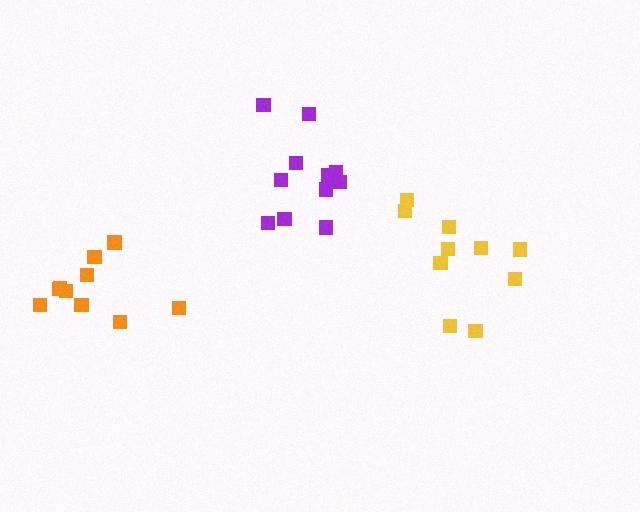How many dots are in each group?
Group 1: 10 dots, Group 2: 11 dots, Group 3: 10 dots (31 total).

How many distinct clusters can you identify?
There are 3 distinct clusters.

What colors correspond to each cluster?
The clusters are colored: orange, purple, yellow.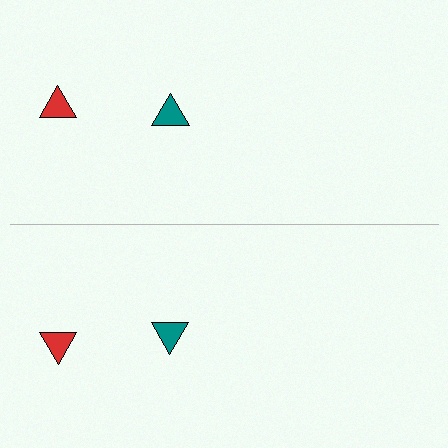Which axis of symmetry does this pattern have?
The pattern has a horizontal axis of symmetry running through the center of the image.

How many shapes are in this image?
There are 4 shapes in this image.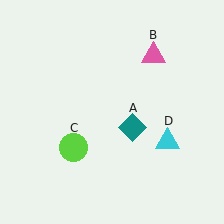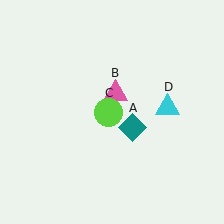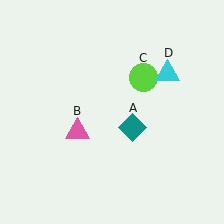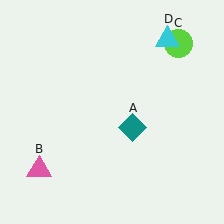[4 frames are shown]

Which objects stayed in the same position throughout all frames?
Teal diamond (object A) remained stationary.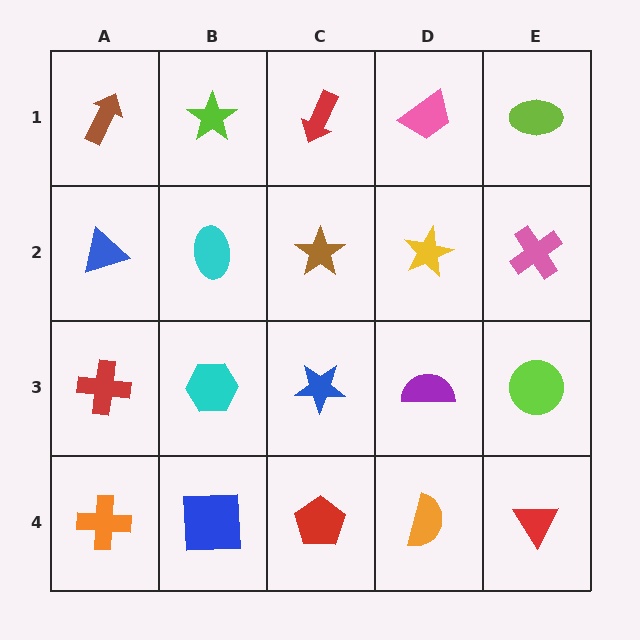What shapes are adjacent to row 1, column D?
A yellow star (row 2, column D), a red arrow (row 1, column C), a lime ellipse (row 1, column E).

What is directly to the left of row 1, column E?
A pink trapezoid.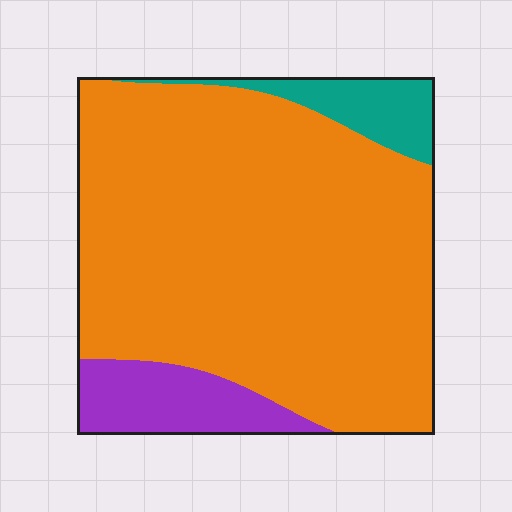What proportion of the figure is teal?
Teal takes up less than a quarter of the figure.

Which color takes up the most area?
Orange, at roughly 80%.